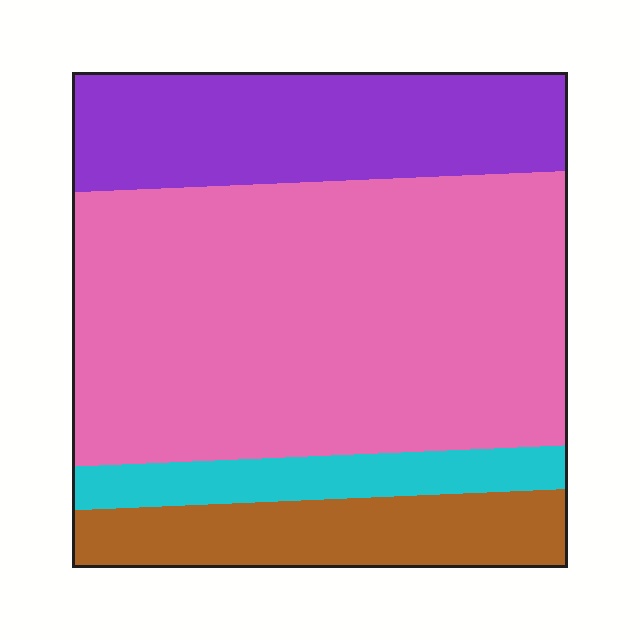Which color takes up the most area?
Pink, at roughly 55%.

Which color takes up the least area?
Cyan, at roughly 10%.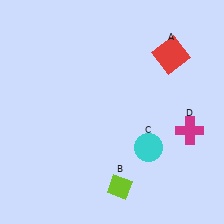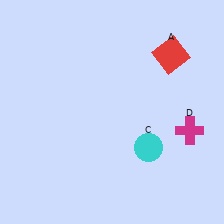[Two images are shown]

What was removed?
The lime diamond (B) was removed in Image 2.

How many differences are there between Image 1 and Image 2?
There is 1 difference between the two images.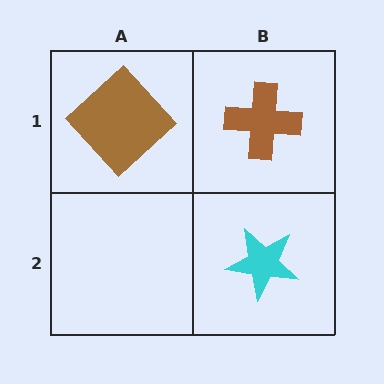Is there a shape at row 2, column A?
No, that cell is empty.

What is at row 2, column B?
A cyan star.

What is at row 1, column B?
A brown cross.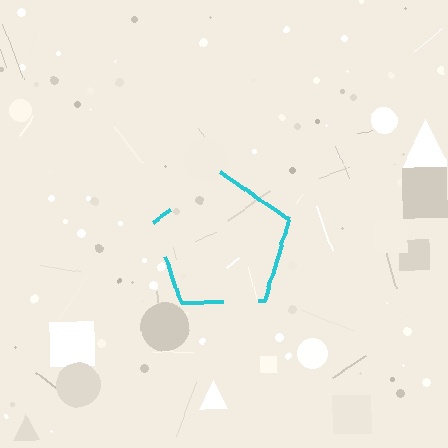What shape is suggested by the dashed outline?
The dashed outline suggests a pentagon.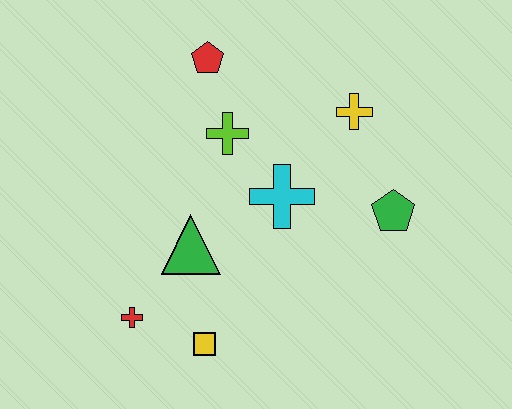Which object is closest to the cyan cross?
The lime cross is closest to the cyan cross.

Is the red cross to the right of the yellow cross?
No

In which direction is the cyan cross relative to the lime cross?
The cyan cross is below the lime cross.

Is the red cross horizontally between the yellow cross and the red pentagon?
No